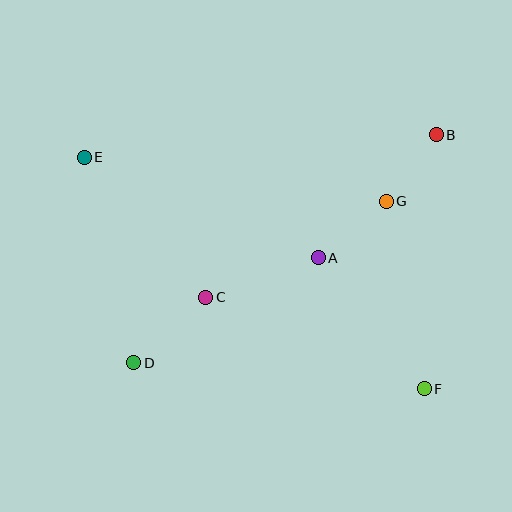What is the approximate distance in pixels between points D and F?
The distance between D and F is approximately 292 pixels.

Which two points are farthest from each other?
Points E and F are farthest from each other.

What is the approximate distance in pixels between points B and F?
The distance between B and F is approximately 255 pixels.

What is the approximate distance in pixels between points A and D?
The distance between A and D is approximately 212 pixels.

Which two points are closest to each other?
Points B and G are closest to each other.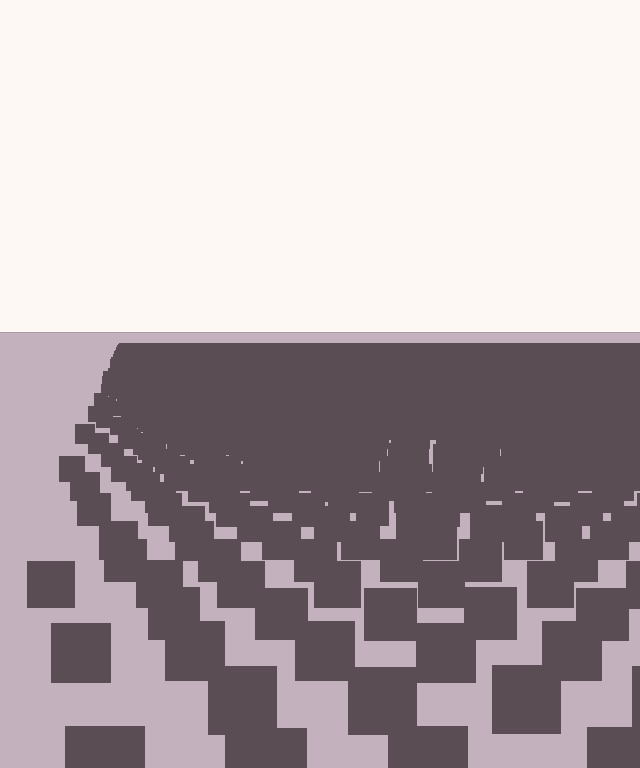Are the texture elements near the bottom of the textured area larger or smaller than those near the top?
Larger. Near the bottom, elements are closer to the viewer and appear at a bigger on-screen size.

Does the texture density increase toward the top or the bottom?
Density increases toward the top.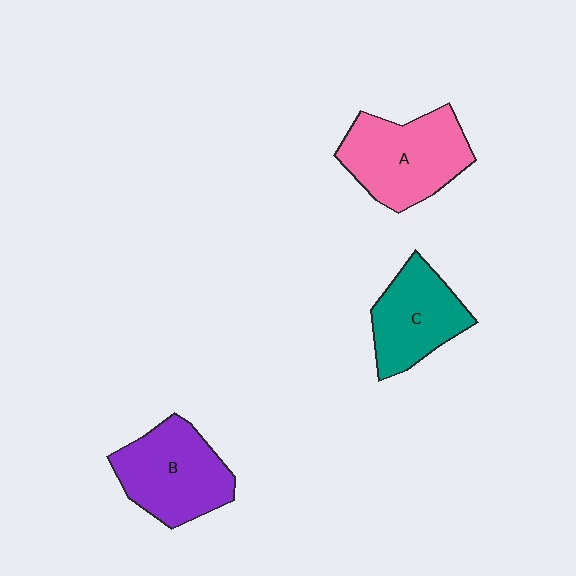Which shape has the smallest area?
Shape C (teal).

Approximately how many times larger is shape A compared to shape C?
Approximately 1.3 times.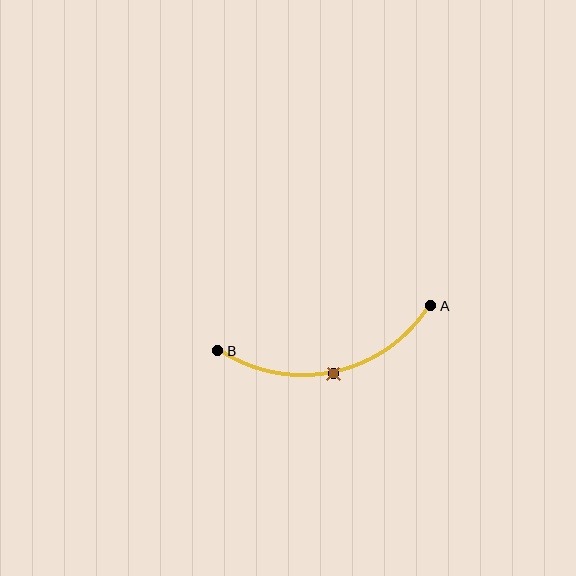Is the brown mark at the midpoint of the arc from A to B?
Yes. The brown mark lies on the arc at equal arc-length from both A and B — it is the arc midpoint.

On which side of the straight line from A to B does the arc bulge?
The arc bulges below the straight line connecting A and B.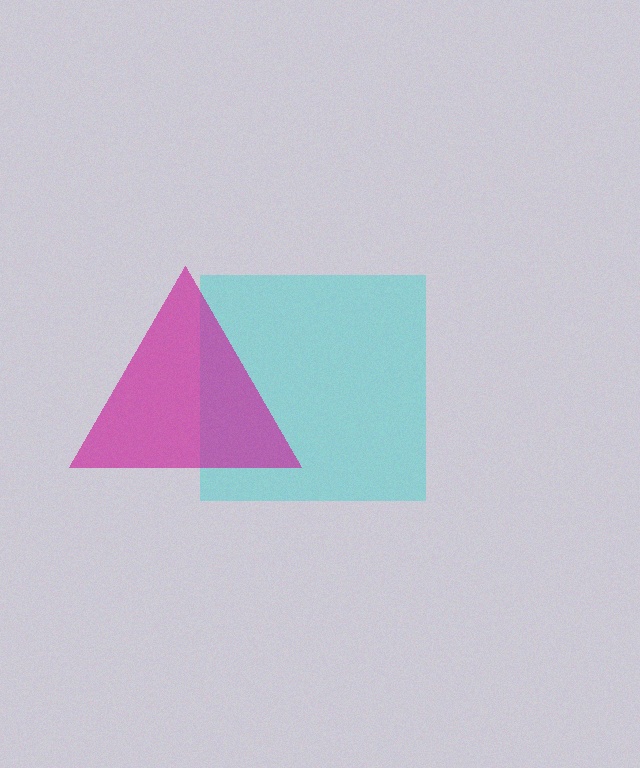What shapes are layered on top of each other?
The layered shapes are: a cyan square, a magenta triangle.